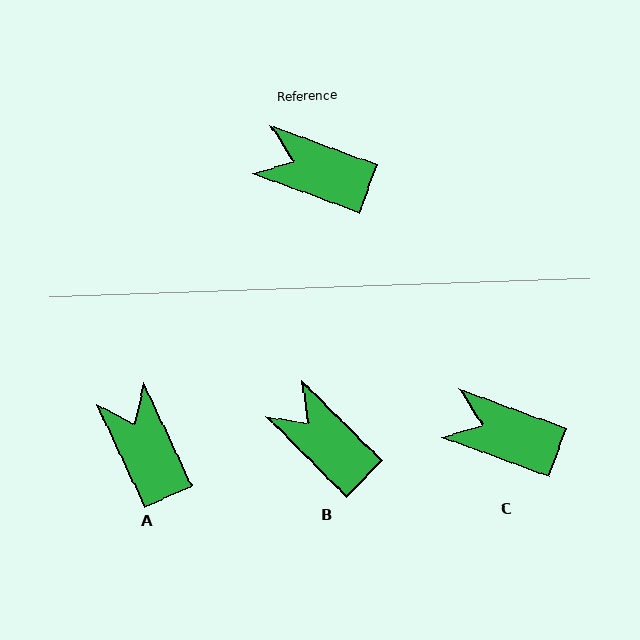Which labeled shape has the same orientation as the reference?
C.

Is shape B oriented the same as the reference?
No, it is off by about 25 degrees.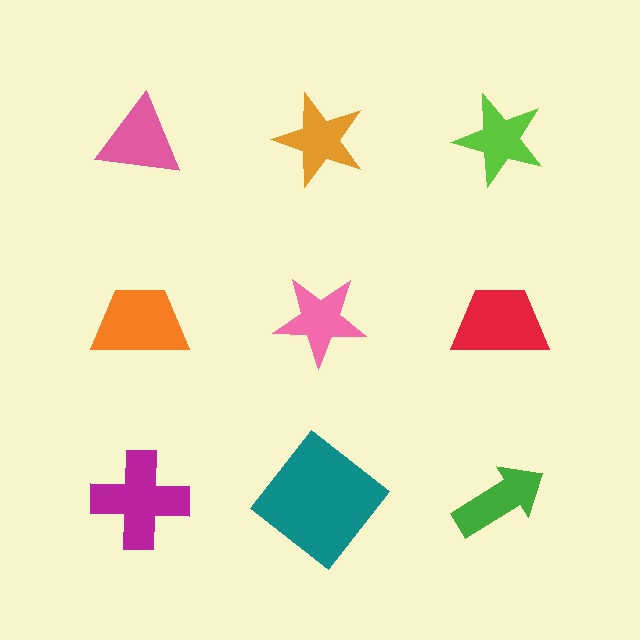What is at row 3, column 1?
A magenta cross.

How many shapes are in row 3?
3 shapes.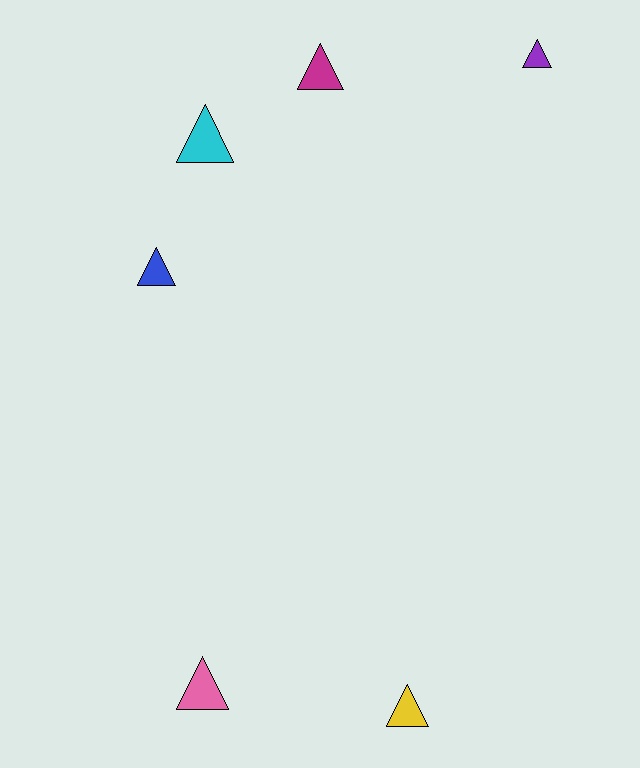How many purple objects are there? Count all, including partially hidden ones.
There is 1 purple object.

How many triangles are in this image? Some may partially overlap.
There are 6 triangles.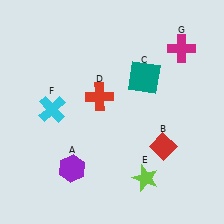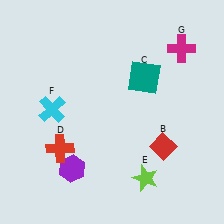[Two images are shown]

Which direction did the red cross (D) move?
The red cross (D) moved down.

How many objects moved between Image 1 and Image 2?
1 object moved between the two images.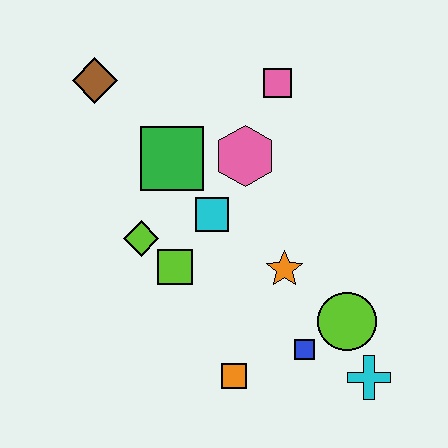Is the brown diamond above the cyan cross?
Yes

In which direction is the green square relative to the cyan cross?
The green square is above the cyan cross.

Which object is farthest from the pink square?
The cyan cross is farthest from the pink square.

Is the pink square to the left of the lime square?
No